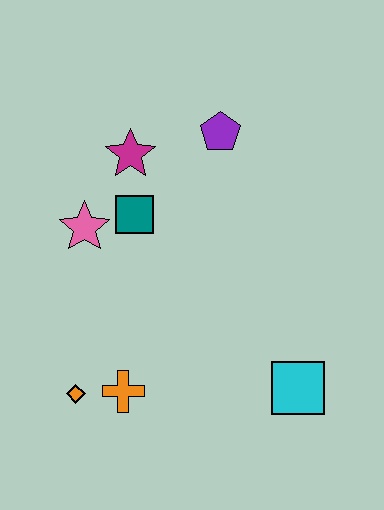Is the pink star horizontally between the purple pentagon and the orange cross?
No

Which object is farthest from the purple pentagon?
The orange diamond is farthest from the purple pentagon.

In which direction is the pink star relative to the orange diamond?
The pink star is above the orange diamond.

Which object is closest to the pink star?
The teal square is closest to the pink star.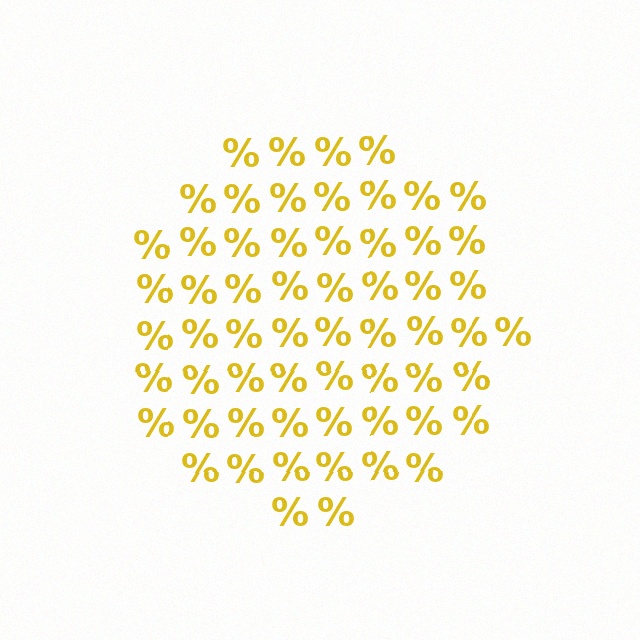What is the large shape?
The large shape is a circle.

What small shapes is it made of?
It is made of small percent signs.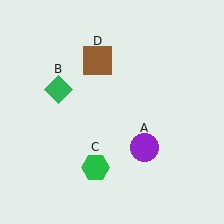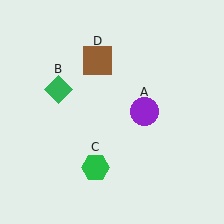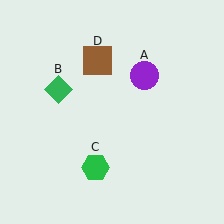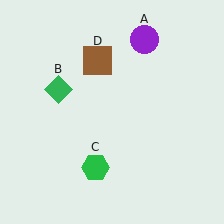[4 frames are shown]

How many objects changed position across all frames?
1 object changed position: purple circle (object A).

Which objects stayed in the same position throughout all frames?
Green diamond (object B) and green hexagon (object C) and brown square (object D) remained stationary.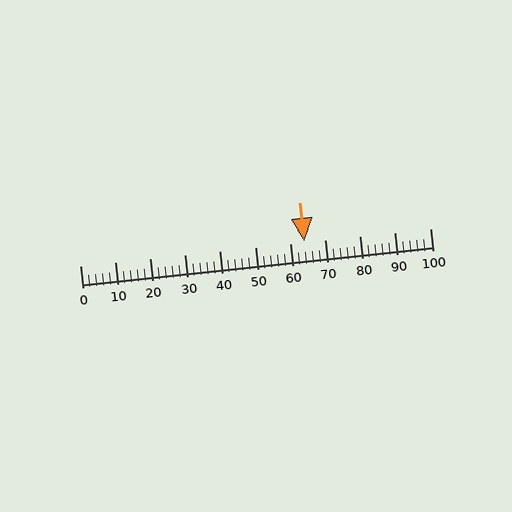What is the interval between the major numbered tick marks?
The major tick marks are spaced 10 units apart.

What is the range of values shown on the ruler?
The ruler shows values from 0 to 100.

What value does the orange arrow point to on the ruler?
The orange arrow points to approximately 64.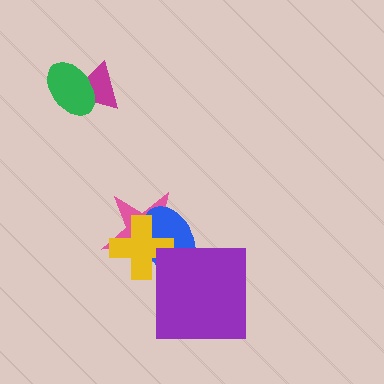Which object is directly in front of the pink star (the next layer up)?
The blue ellipse is directly in front of the pink star.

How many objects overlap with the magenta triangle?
1 object overlaps with the magenta triangle.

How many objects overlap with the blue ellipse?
3 objects overlap with the blue ellipse.